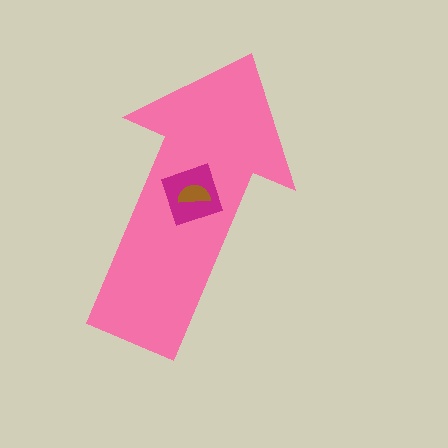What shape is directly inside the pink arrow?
The magenta diamond.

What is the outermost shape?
The pink arrow.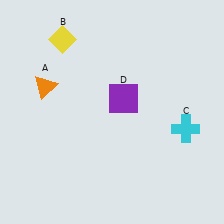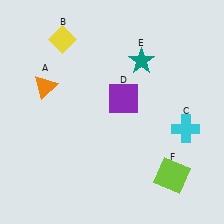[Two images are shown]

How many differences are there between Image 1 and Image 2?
There are 2 differences between the two images.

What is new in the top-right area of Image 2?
A teal star (E) was added in the top-right area of Image 2.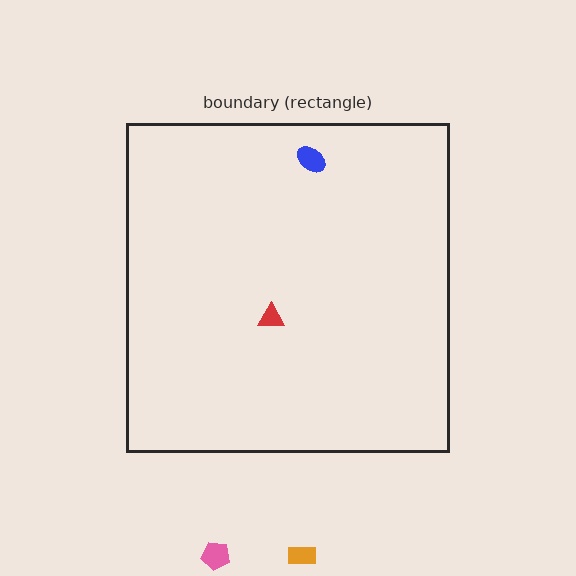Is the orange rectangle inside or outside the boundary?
Outside.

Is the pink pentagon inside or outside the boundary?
Outside.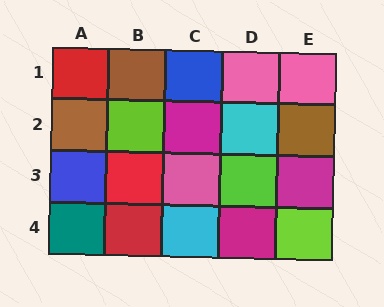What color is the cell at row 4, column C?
Cyan.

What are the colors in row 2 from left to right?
Brown, lime, magenta, cyan, brown.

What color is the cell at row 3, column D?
Lime.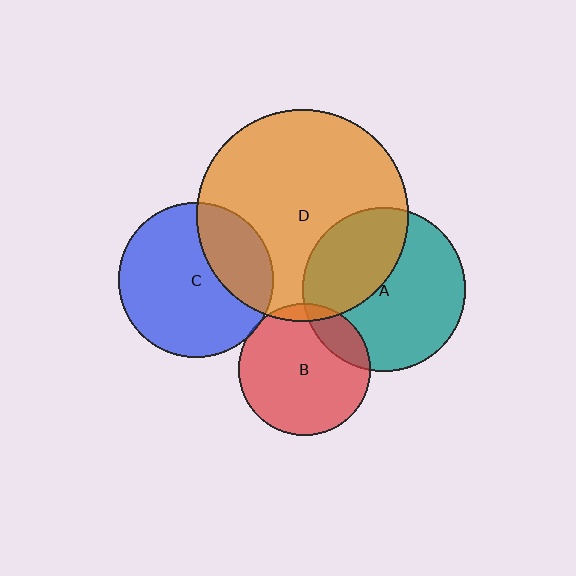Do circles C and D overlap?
Yes.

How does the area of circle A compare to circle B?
Approximately 1.5 times.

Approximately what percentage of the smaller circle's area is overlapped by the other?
Approximately 30%.